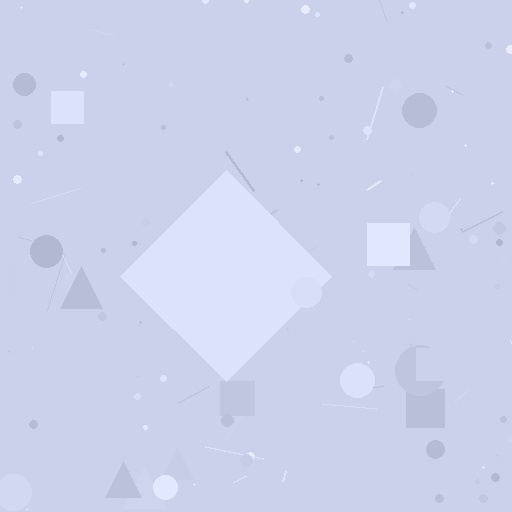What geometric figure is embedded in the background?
A diamond is embedded in the background.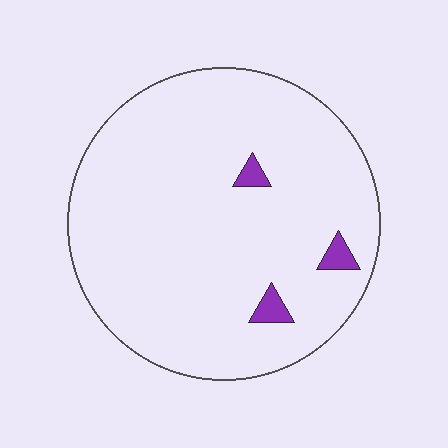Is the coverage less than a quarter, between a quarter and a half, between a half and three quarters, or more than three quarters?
Less than a quarter.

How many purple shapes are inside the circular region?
3.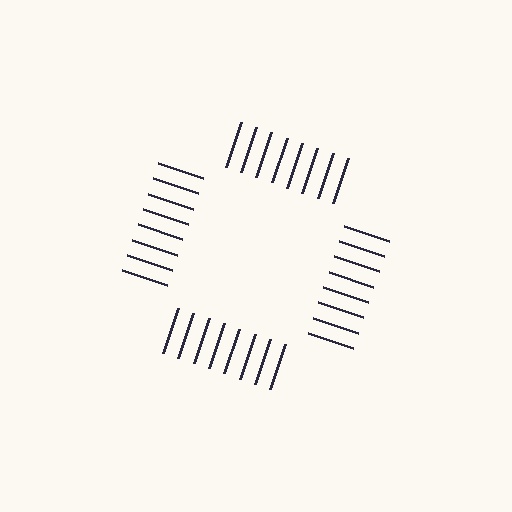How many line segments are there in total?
32 — 8 along each of the 4 edges.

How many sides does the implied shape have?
4 sides — the line-ends trace a square.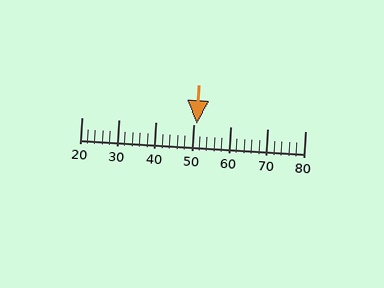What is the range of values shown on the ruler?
The ruler shows values from 20 to 80.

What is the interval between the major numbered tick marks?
The major tick marks are spaced 10 units apart.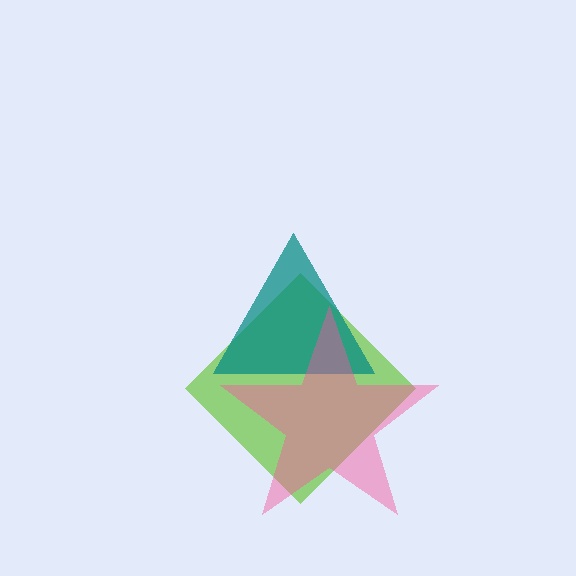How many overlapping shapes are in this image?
There are 3 overlapping shapes in the image.